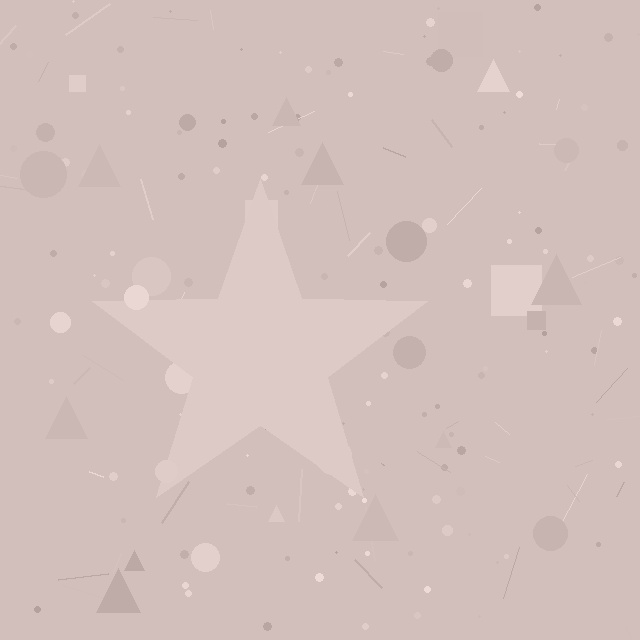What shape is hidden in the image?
A star is hidden in the image.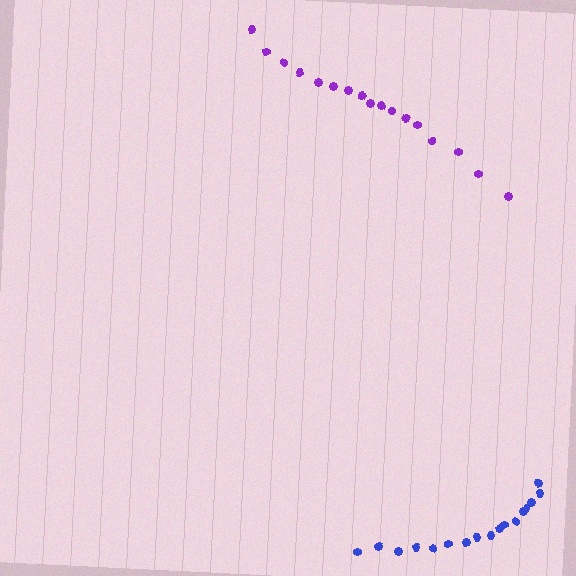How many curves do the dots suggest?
There are 2 distinct paths.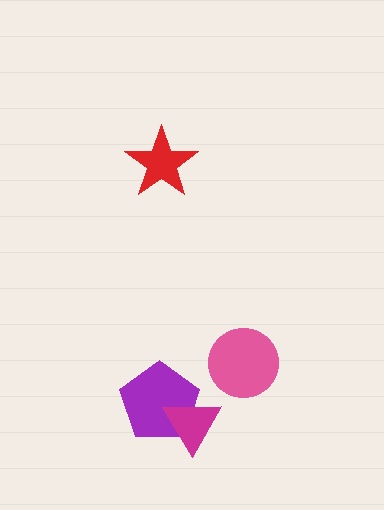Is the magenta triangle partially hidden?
No, no other shape covers it.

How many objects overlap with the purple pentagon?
1 object overlaps with the purple pentagon.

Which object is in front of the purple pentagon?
The magenta triangle is in front of the purple pentagon.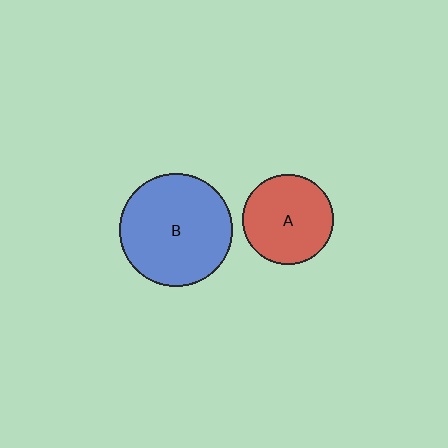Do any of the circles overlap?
No, none of the circles overlap.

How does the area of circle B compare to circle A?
Approximately 1.6 times.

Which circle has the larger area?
Circle B (blue).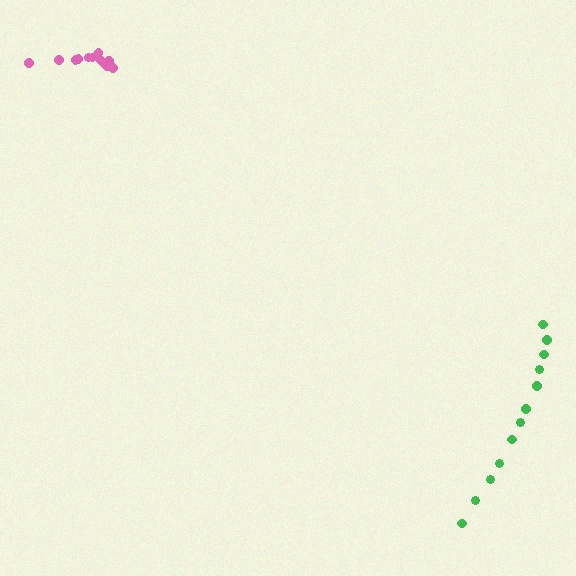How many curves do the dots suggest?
There are 2 distinct paths.